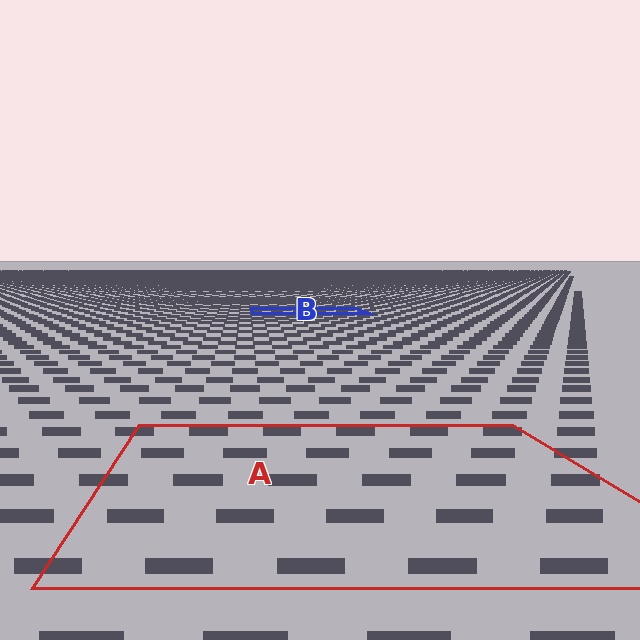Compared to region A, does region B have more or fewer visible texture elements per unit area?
Region B has more texture elements per unit area — they are packed more densely because it is farther away.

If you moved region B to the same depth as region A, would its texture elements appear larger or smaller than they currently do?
They would appear larger. At a closer depth, the same texture elements are projected at a bigger on-screen size.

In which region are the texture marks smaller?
The texture marks are smaller in region B, because it is farther away.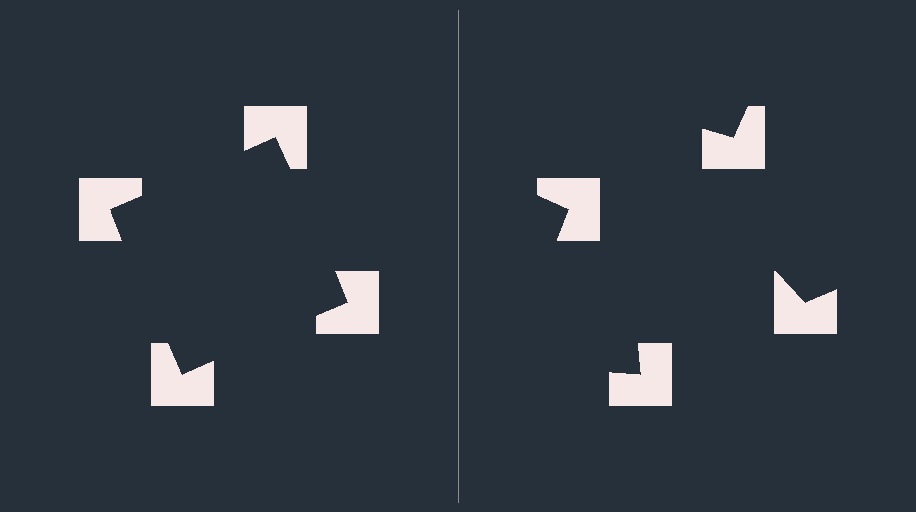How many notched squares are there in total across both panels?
8 — 4 on each side.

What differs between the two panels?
The notched squares are positioned identically on both sides; only the wedge orientations differ. On the left they align to a square; on the right they are misaligned.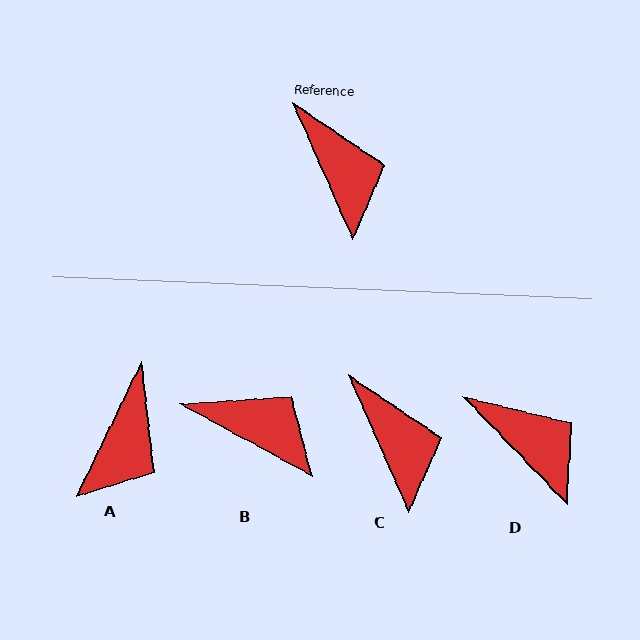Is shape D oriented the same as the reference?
No, it is off by about 21 degrees.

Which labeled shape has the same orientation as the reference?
C.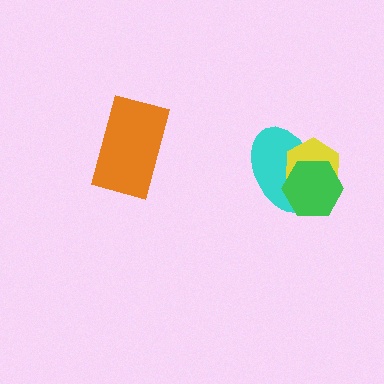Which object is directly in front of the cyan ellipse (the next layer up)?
The yellow hexagon is directly in front of the cyan ellipse.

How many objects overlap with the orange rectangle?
0 objects overlap with the orange rectangle.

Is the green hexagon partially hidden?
No, no other shape covers it.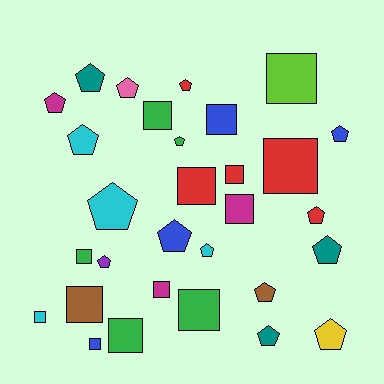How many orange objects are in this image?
There are no orange objects.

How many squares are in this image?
There are 14 squares.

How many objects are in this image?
There are 30 objects.